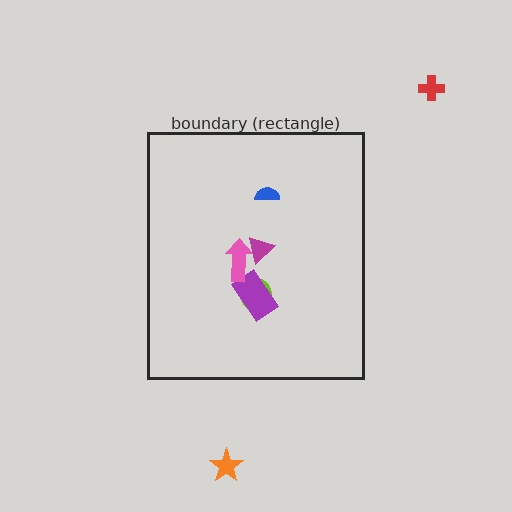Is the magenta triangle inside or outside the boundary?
Inside.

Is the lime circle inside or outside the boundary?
Inside.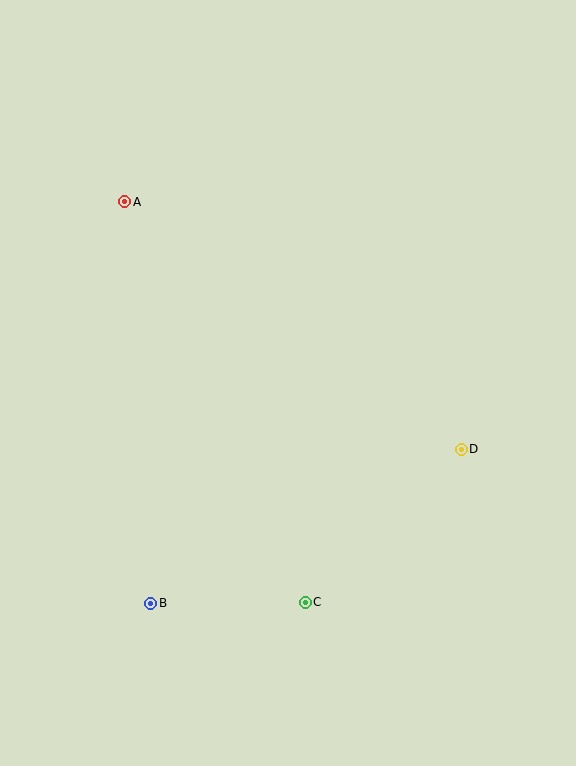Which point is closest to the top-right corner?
Point D is closest to the top-right corner.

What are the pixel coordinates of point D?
Point D is at (461, 449).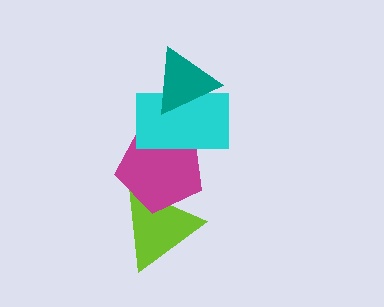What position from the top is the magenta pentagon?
The magenta pentagon is 3rd from the top.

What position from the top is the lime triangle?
The lime triangle is 4th from the top.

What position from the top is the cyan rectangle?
The cyan rectangle is 2nd from the top.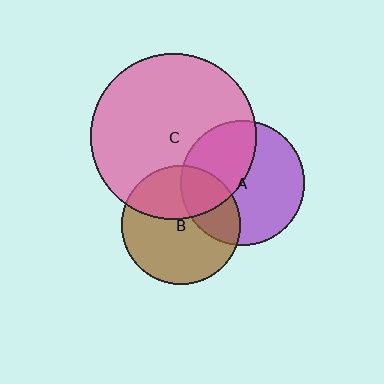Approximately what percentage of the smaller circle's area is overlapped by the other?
Approximately 40%.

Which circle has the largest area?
Circle C (pink).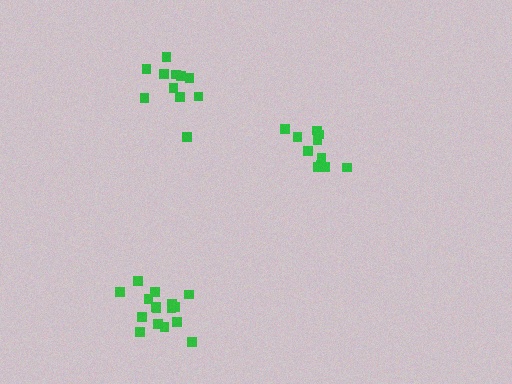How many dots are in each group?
Group 1: 11 dots, Group 2: 16 dots, Group 3: 11 dots (38 total).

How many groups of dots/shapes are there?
There are 3 groups.